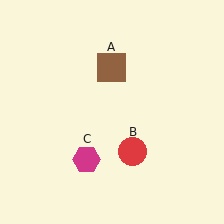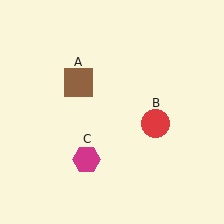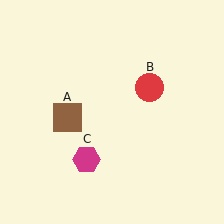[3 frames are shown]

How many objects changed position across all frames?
2 objects changed position: brown square (object A), red circle (object B).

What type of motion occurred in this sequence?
The brown square (object A), red circle (object B) rotated counterclockwise around the center of the scene.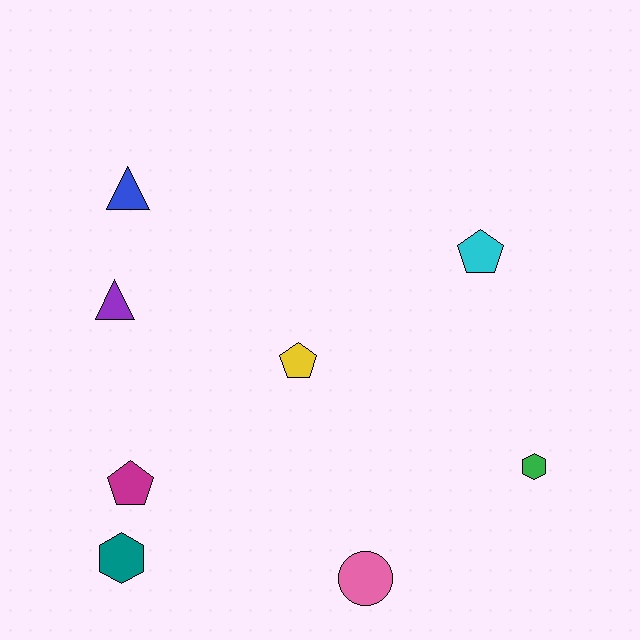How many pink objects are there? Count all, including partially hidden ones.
There is 1 pink object.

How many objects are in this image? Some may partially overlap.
There are 8 objects.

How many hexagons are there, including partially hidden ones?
There are 2 hexagons.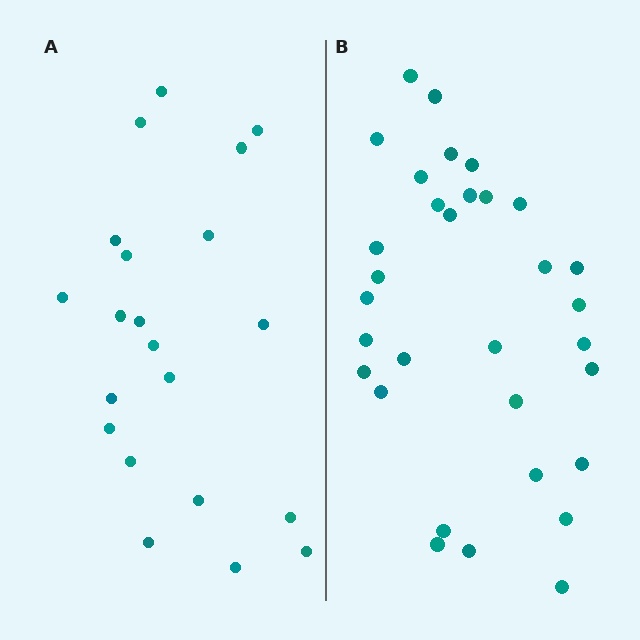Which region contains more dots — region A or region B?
Region B (the right region) has more dots.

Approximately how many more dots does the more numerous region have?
Region B has roughly 12 or so more dots than region A.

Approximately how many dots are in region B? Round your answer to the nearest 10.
About 30 dots. (The exact count is 32, which rounds to 30.)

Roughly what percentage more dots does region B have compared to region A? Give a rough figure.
About 50% more.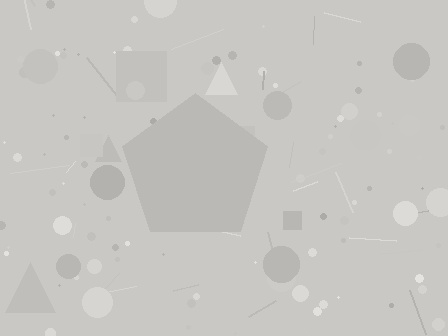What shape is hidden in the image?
A pentagon is hidden in the image.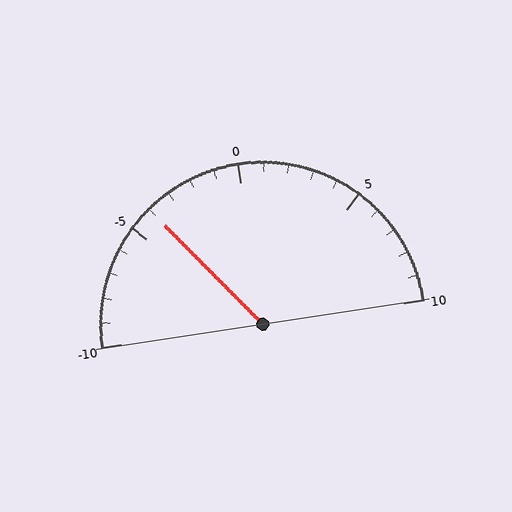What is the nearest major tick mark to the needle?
The nearest major tick mark is -5.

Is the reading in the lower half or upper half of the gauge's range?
The reading is in the lower half of the range (-10 to 10).